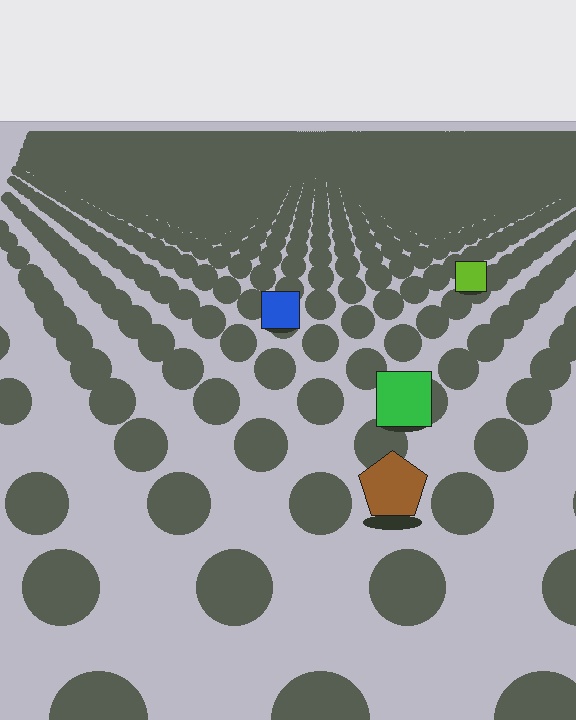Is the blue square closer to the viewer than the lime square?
Yes. The blue square is closer — you can tell from the texture gradient: the ground texture is coarser near it.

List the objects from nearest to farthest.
From nearest to farthest: the brown pentagon, the green square, the blue square, the lime square.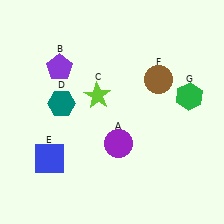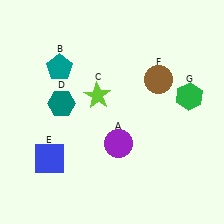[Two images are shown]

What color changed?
The pentagon (B) changed from purple in Image 1 to teal in Image 2.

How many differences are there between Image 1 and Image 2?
There is 1 difference between the two images.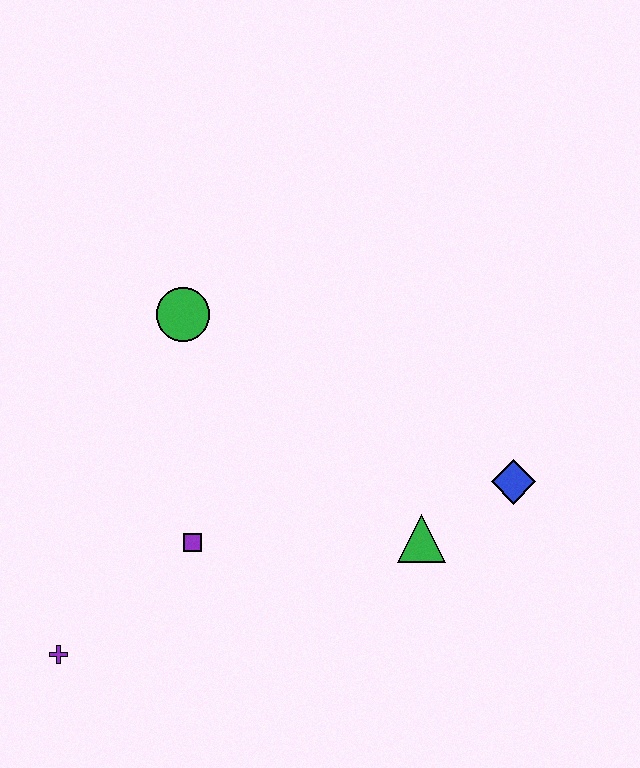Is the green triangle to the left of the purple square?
No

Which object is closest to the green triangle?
The blue diamond is closest to the green triangle.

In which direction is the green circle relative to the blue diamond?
The green circle is to the left of the blue diamond.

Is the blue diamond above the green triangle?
Yes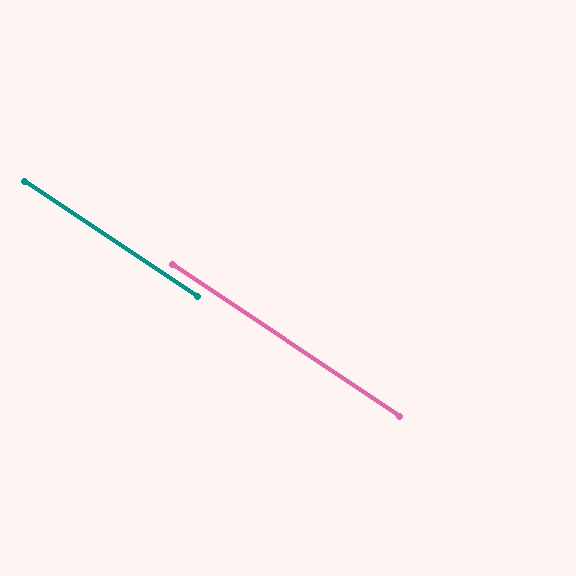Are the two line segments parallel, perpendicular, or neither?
Parallel — their directions differ by only 0.0°.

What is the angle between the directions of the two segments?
Approximately 0 degrees.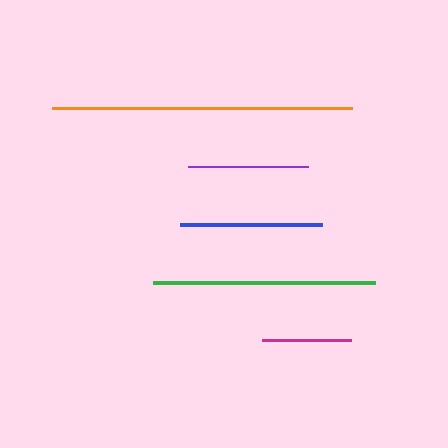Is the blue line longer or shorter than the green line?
The green line is longer than the blue line.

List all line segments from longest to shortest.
From longest to shortest: orange, green, blue, purple, magenta.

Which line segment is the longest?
The orange line is the longest at approximately 300 pixels.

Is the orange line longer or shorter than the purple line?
The orange line is longer than the purple line.